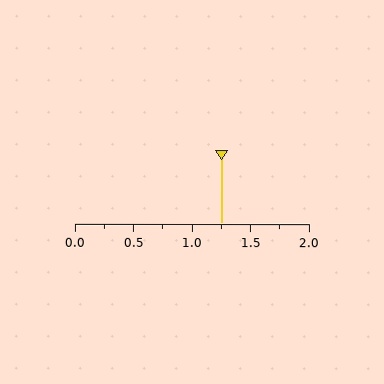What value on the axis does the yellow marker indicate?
The marker indicates approximately 1.25.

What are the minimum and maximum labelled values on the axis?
The axis runs from 0.0 to 2.0.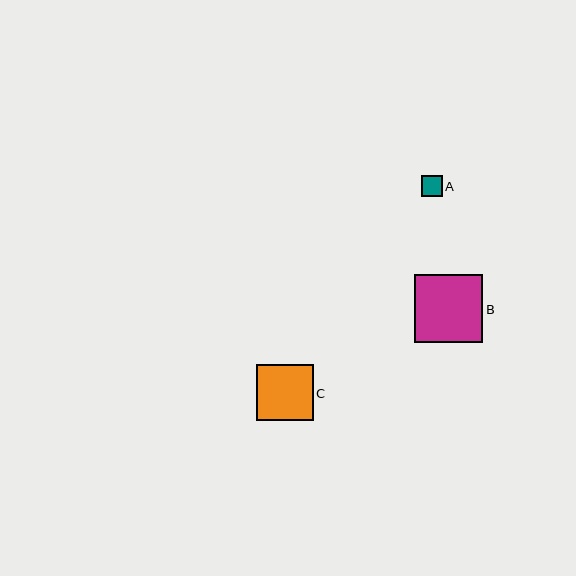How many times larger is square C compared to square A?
Square C is approximately 2.7 times the size of square A.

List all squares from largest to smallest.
From largest to smallest: B, C, A.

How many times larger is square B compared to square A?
Square B is approximately 3.2 times the size of square A.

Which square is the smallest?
Square A is the smallest with a size of approximately 21 pixels.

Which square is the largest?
Square B is the largest with a size of approximately 68 pixels.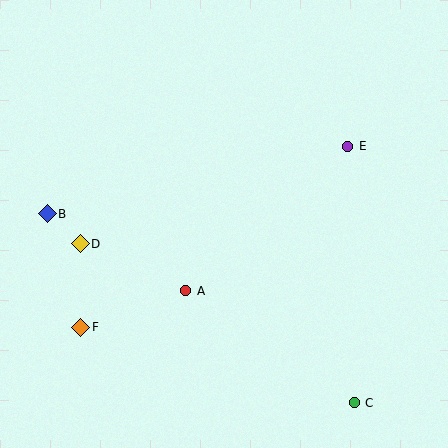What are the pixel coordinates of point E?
Point E is at (348, 146).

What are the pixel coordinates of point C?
Point C is at (354, 403).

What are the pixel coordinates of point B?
Point B is at (47, 214).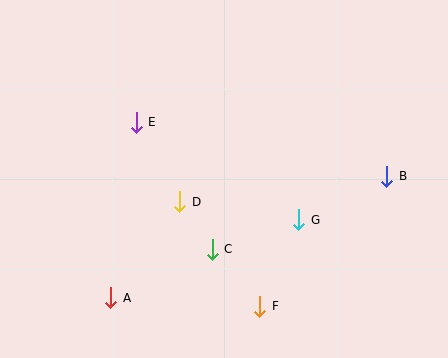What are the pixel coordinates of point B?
Point B is at (387, 176).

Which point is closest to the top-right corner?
Point B is closest to the top-right corner.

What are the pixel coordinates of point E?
Point E is at (136, 122).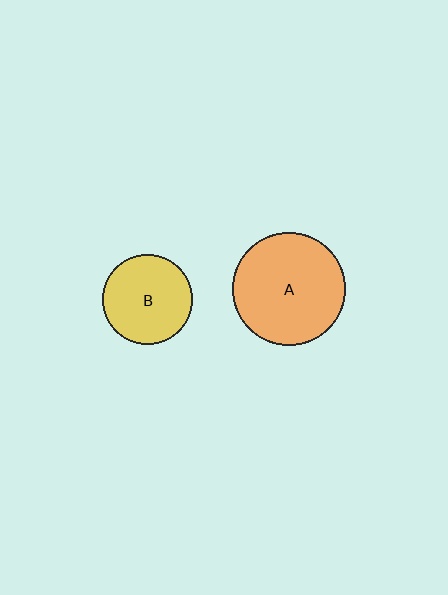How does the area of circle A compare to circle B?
Approximately 1.6 times.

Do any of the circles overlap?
No, none of the circles overlap.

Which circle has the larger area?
Circle A (orange).